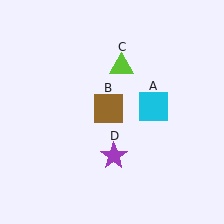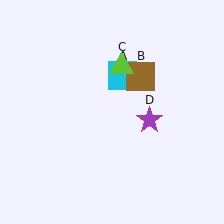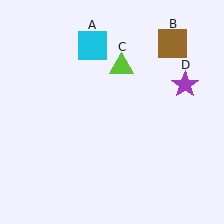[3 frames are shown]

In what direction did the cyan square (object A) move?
The cyan square (object A) moved up and to the left.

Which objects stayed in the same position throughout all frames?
Lime triangle (object C) remained stationary.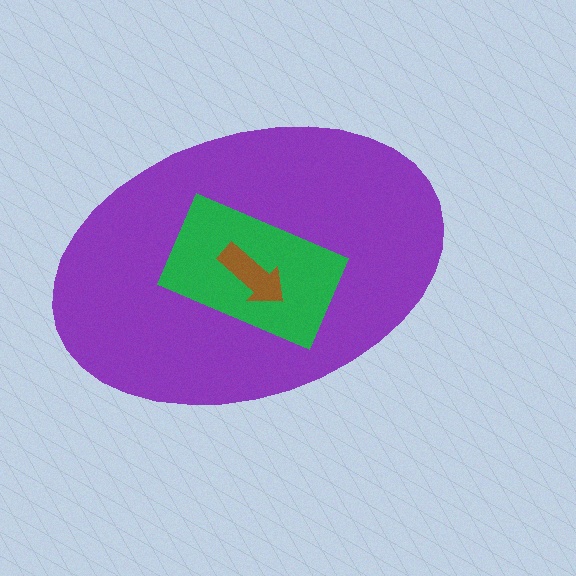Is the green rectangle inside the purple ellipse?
Yes.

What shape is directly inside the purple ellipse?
The green rectangle.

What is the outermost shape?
The purple ellipse.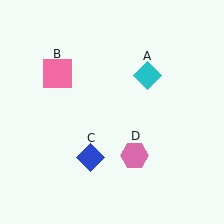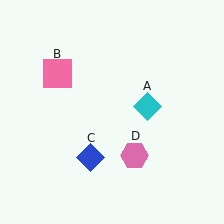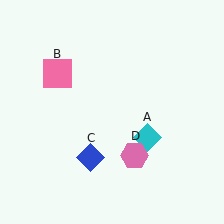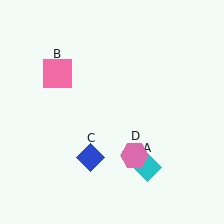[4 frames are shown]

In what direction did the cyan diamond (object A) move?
The cyan diamond (object A) moved down.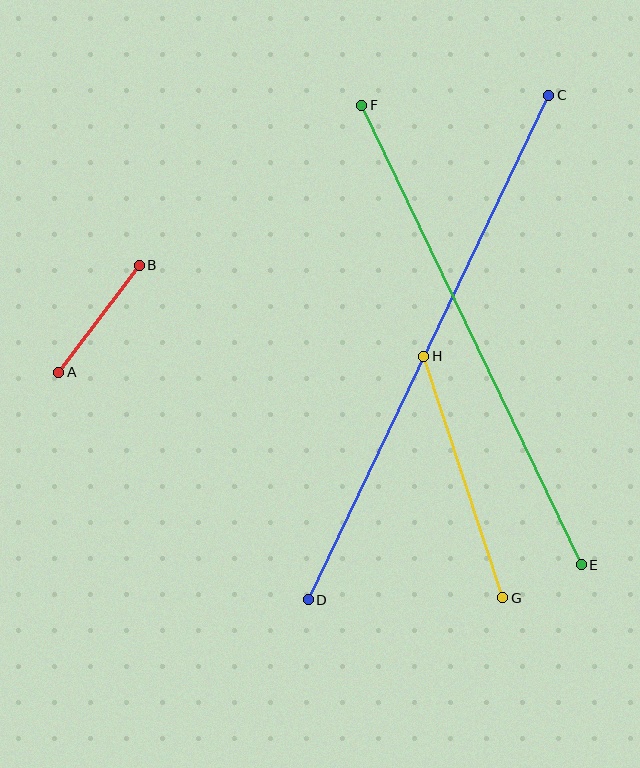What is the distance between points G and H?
The distance is approximately 254 pixels.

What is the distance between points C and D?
The distance is approximately 559 pixels.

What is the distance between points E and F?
The distance is approximately 509 pixels.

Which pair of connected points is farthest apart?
Points C and D are farthest apart.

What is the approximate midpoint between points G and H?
The midpoint is at approximately (463, 477) pixels.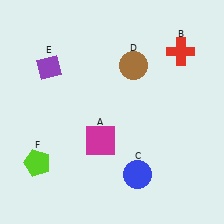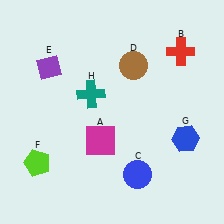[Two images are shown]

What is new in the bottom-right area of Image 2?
A blue hexagon (G) was added in the bottom-right area of Image 2.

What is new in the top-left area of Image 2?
A teal cross (H) was added in the top-left area of Image 2.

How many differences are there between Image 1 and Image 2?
There are 2 differences between the two images.